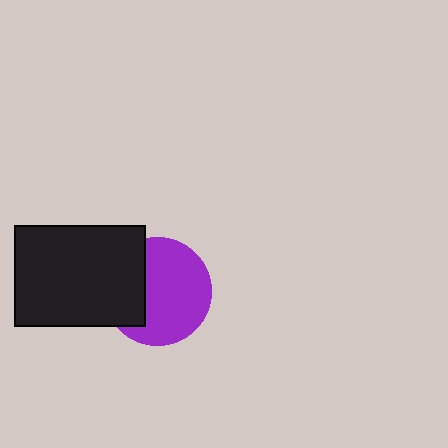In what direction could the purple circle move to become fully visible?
The purple circle could move right. That would shift it out from behind the black rectangle entirely.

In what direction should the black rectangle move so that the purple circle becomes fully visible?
The black rectangle should move left. That is the shortest direction to clear the overlap and leave the purple circle fully visible.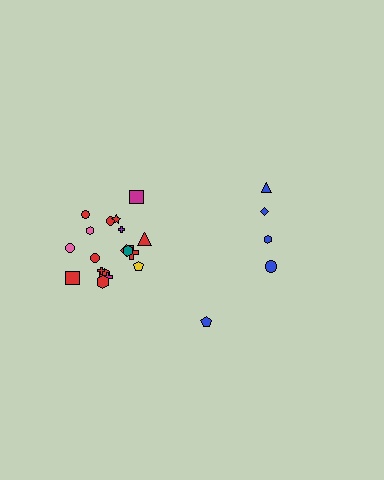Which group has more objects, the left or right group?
The left group.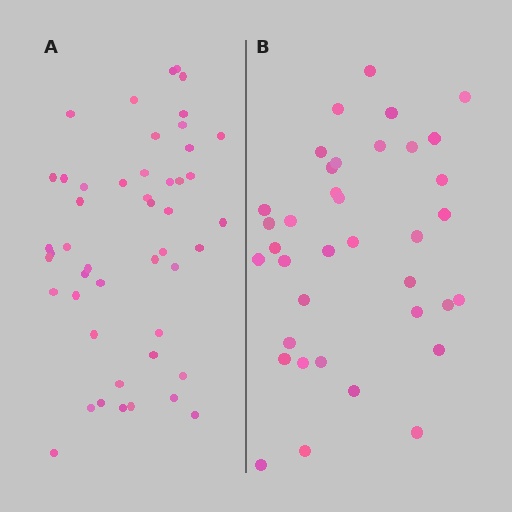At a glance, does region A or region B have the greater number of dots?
Region A (the left region) has more dots.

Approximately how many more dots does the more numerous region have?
Region A has roughly 12 or so more dots than region B.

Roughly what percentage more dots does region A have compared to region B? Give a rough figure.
About 30% more.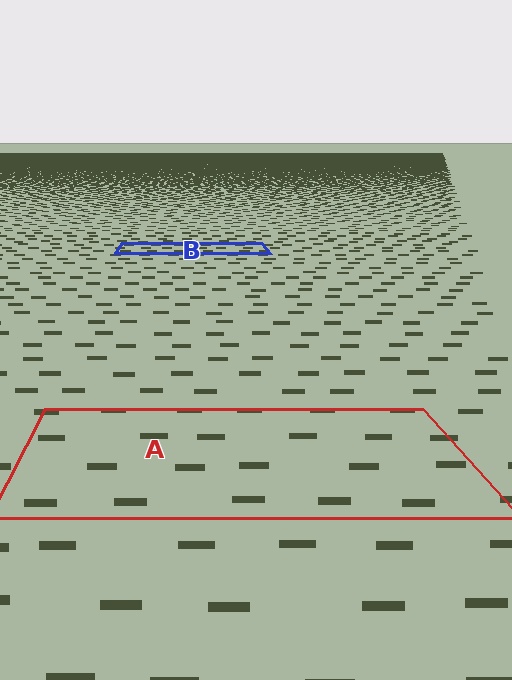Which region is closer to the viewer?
Region A is closer. The texture elements there are larger and more spread out.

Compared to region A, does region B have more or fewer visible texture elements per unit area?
Region B has more texture elements per unit area — they are packed more densely because it is farther away.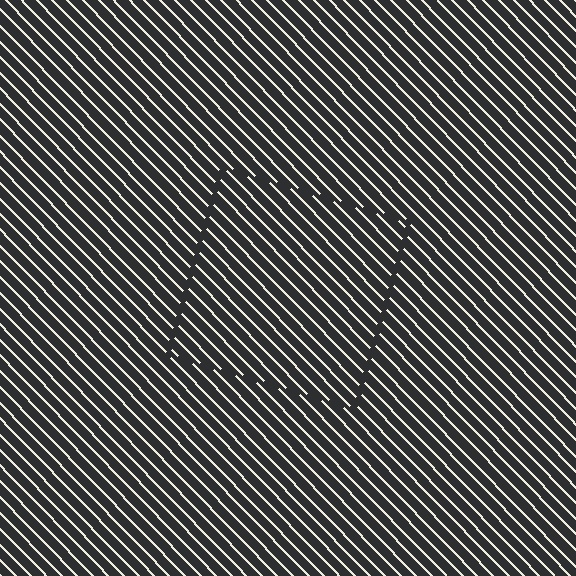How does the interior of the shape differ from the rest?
The interior of the shape contains the same grating, shifted by half a period — the contour is defined by the phase discontinuity where line-ends from the inner and outer gratings abut.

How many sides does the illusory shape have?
4 sides — the line-ends trace a square.